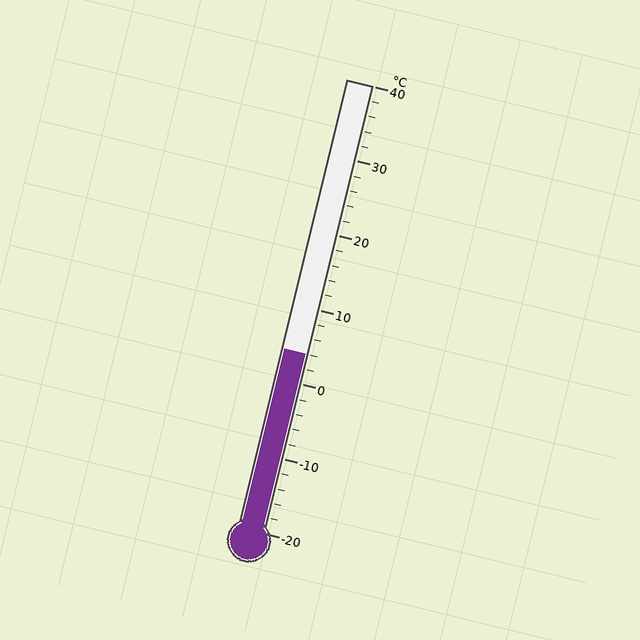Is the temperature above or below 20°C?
The temperature is below 20°C.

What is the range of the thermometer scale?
The thermometer scale ranges from -20°C to 40°C.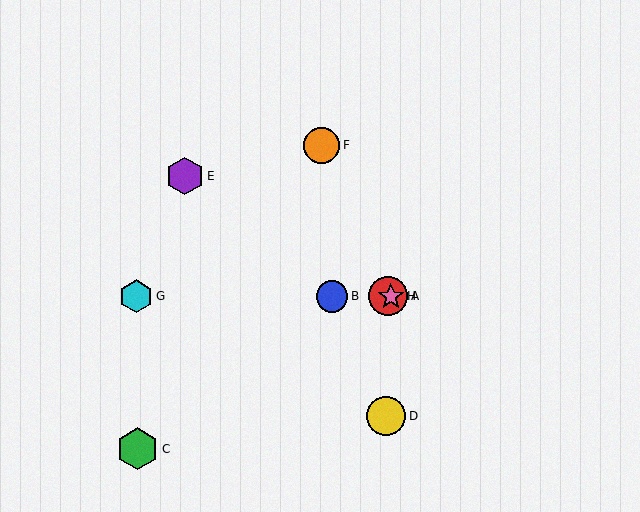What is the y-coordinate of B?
Object B is at y≈296.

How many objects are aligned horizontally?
4 objects (A, B, G, H) are aligned horizontally.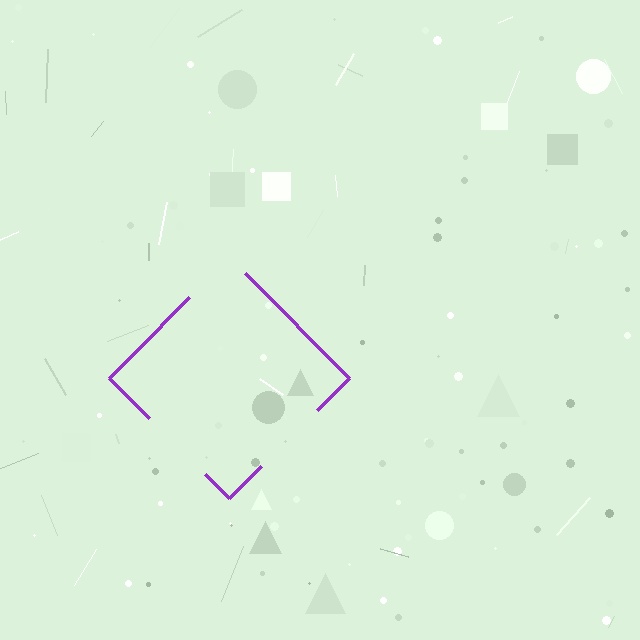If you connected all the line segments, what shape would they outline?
They would outline a diamond.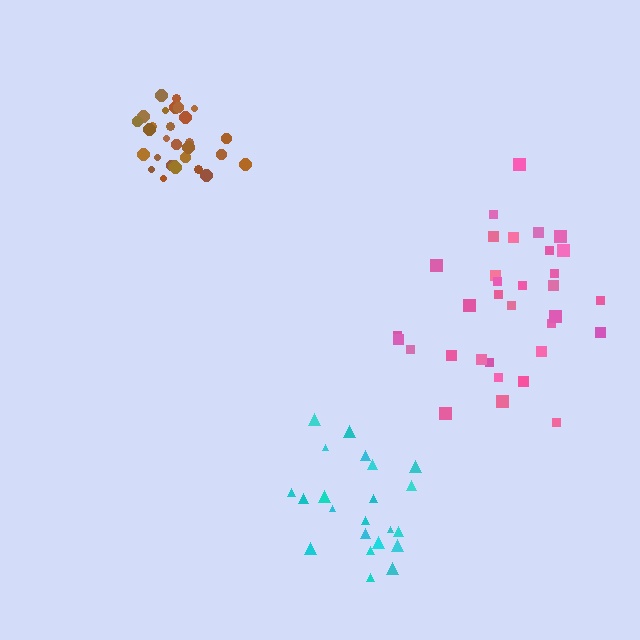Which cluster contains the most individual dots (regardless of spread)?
Pink (33).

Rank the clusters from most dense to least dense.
brown, pink, cyan.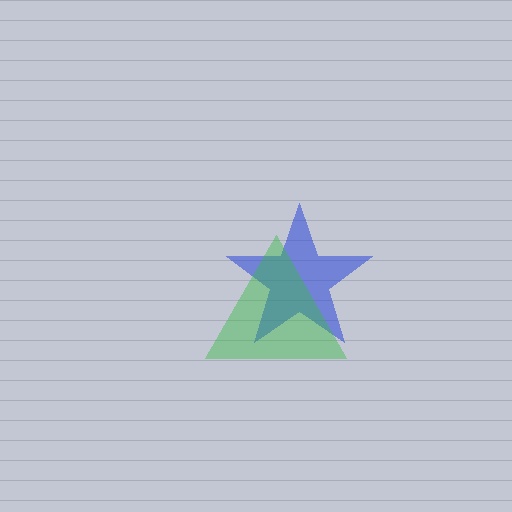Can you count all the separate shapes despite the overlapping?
Yes, there are 2 separate shapes.